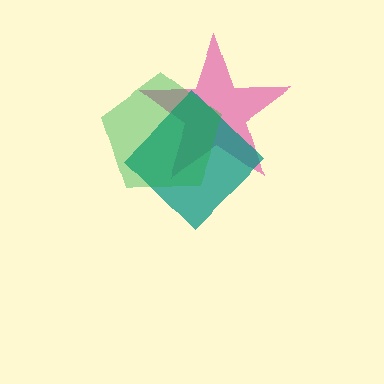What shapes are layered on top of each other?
The layered shapes are: a magenta star, a teal diamond, a green pentagon.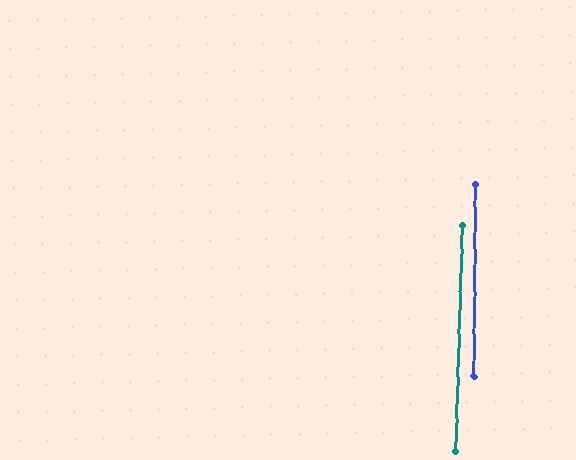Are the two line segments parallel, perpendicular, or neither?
Parallel — their directions differ by only 1.1°.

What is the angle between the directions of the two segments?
Approximately 1 degree.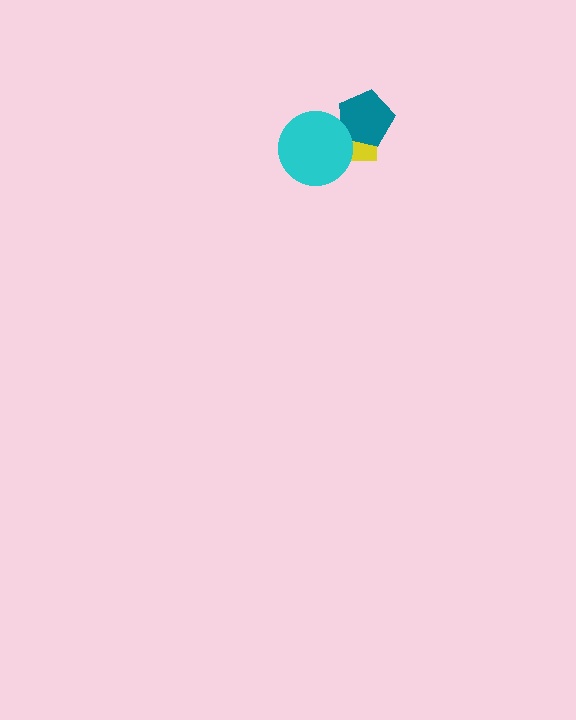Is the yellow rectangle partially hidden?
Yes, it is partially covered by another shape.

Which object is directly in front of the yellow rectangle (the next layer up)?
The teal pentagon is directly in front of the yellow rectangle.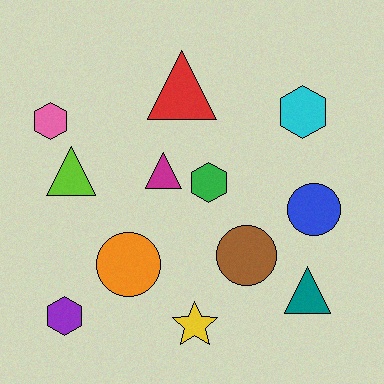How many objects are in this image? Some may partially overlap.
There are 12 objects.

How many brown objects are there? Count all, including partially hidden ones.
There is 1 brown object.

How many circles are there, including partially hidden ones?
There are 3 circles.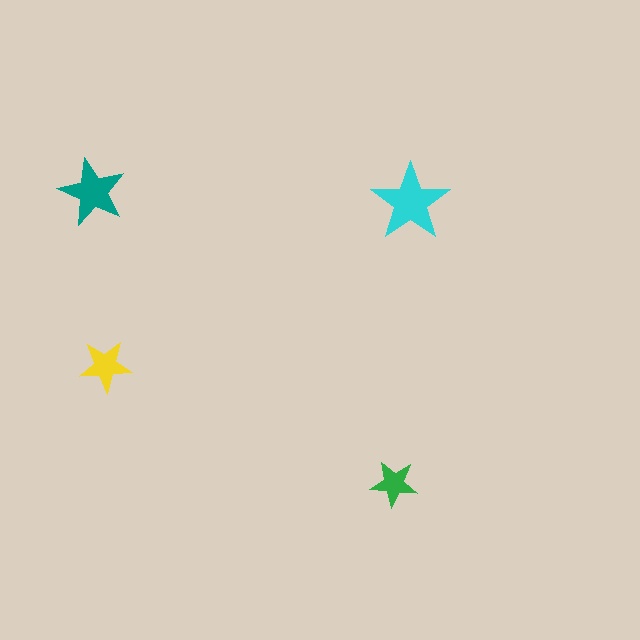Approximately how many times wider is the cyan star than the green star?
About 1.5 times wider.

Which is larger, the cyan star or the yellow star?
The cyan one.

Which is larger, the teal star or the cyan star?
The cyan one.